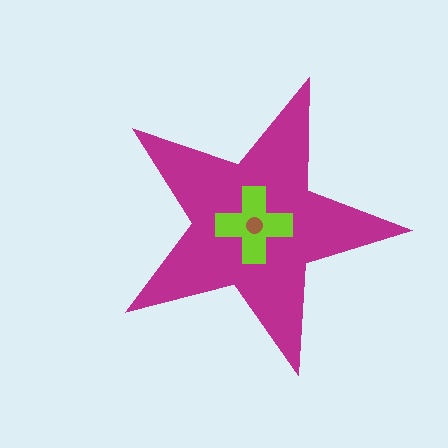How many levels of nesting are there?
3.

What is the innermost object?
The brown circle.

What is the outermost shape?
The magenta star.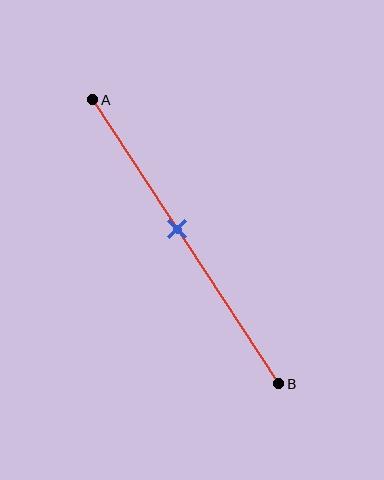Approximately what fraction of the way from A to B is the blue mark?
The blue mark is approximately 45% of the way from A to B.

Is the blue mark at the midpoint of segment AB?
No, the mark is at about 45% from A, not at the 50% midpoint.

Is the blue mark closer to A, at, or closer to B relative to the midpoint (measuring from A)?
The blue mark is closer to point A than the midpoint of segment AB.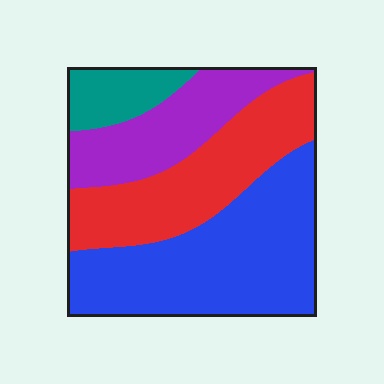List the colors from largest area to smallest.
From largest to smallest: blue, red, purple, teal.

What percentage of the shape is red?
Red covers around 30% of the shape.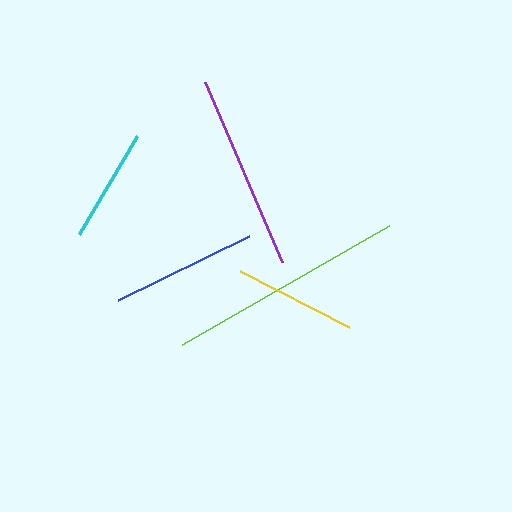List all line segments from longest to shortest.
From longest to shortest: lime, purple, blue, yellow, cyan.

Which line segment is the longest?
The lime line is the longest at approximately 239 pixels.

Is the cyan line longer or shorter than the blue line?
The blue line is longer than the cyan line.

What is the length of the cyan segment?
The cyan segment is approximately 114 pixels long.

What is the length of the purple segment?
The purple segment is approximately 196 pixels long.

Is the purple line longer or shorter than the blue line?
The purple line is longer than the blue line.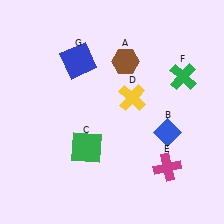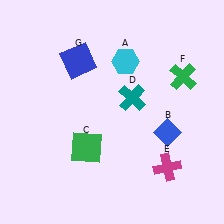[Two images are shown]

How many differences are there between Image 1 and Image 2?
There are 2 differences between the two images.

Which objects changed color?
A changed from brown to cyan. D changed from yellow to teal.